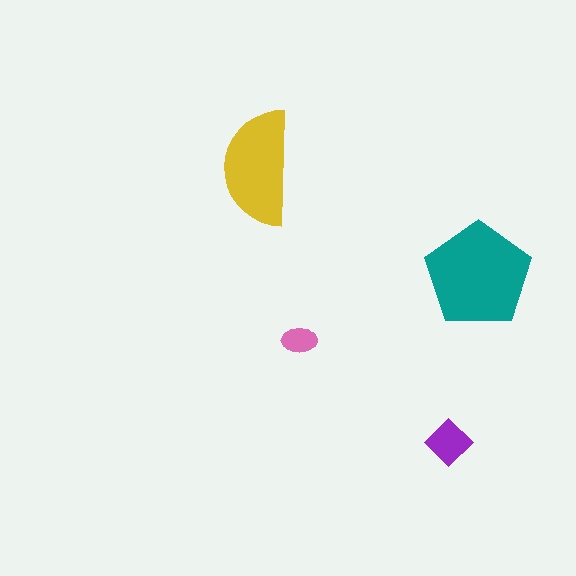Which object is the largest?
The teal pentagon.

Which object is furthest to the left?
The yellow semicircle is leftmost.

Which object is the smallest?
The pink ellipse.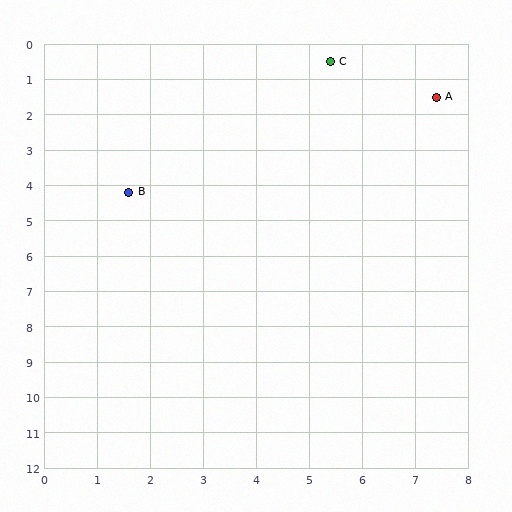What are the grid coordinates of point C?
Point C is at approximately (5.4, 0.5).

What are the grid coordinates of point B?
Point B is at approximately (1.6, 4.2).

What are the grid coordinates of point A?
Point A is at approximately (7.4, 1.5).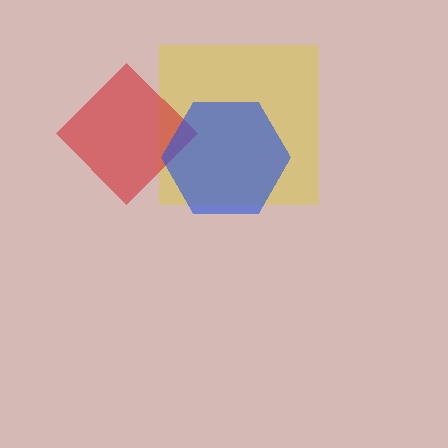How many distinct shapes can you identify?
There are 3 distinct shapes: a yellow square, a red diamond, a blue hexagon.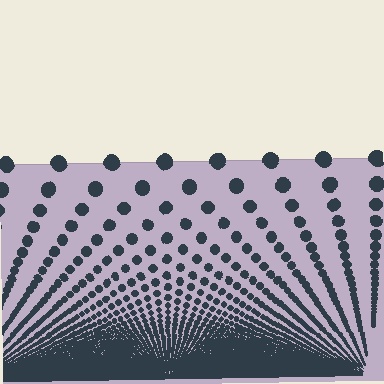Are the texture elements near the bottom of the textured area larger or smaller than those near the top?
Smaller. The gradient is inverted — elements near the bottom are smaller and denser.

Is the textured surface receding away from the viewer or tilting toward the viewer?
The surface appears to tilt toward the viewer. Texture elements get larger and sparser toward the top.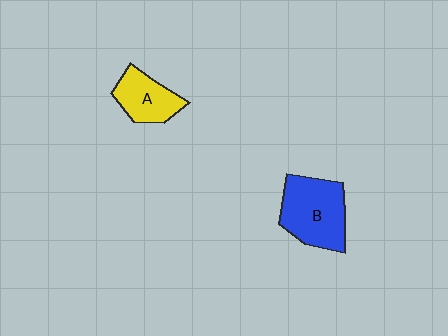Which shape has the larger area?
Shape B (blue).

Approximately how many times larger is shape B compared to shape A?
Approximately 1.6 times.